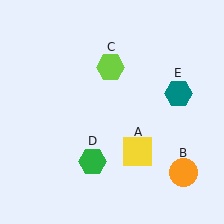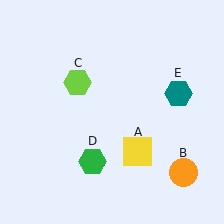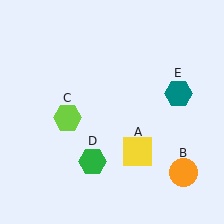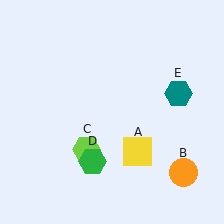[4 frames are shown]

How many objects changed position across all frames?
1 object changed position: lime hexagon (object C).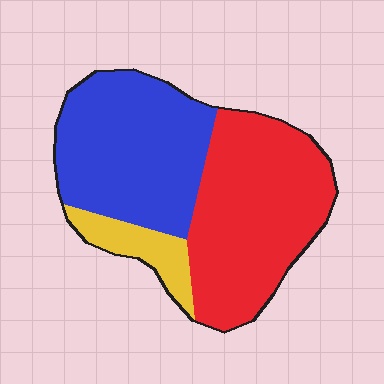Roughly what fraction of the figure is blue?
Blue takes up between a third and a half of the figure.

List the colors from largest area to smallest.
From largest to smallest: red, blue, yellow.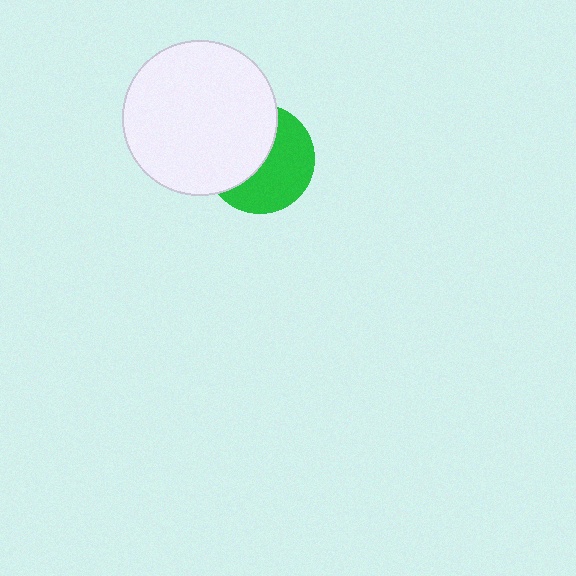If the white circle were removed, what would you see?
You would see the complete green circle.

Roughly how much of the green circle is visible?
About half of it is visible (roughly 52%).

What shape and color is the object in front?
The object in front is a white circle.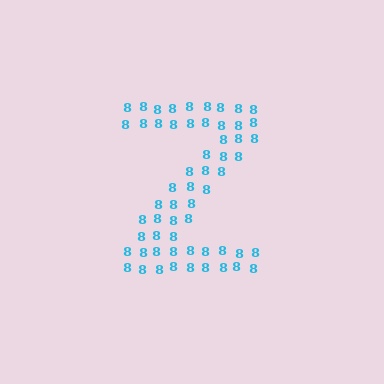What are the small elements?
The small elements are digit 8's.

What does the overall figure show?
The overall figure shows the letter Z.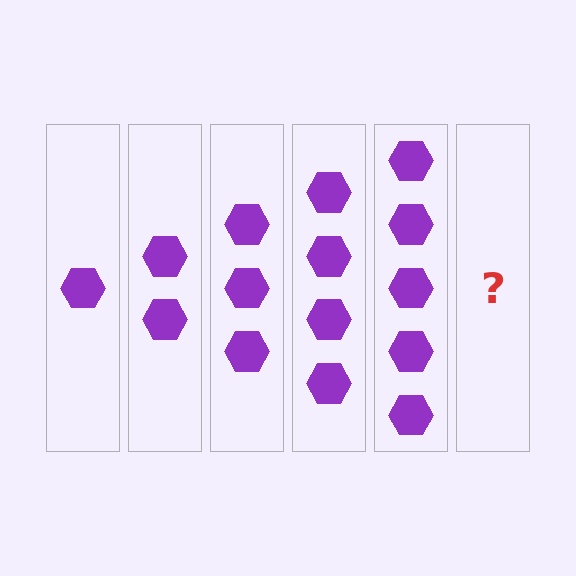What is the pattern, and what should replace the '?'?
The pattern is that each step adds one more hexagon. The '?' should be 6 hexagons.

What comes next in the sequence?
The next element should be 6 hexagons.